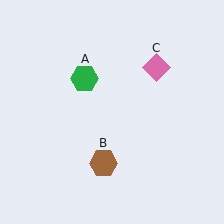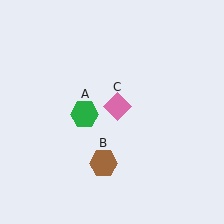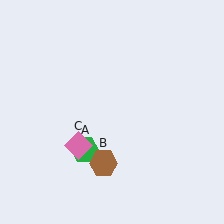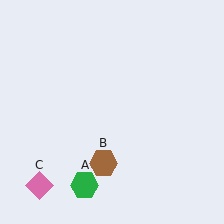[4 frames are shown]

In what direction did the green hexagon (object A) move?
The green hexagon (object A) moved down.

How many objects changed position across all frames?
2 objects changed position: green hexagon (object A), pink diamond (object C).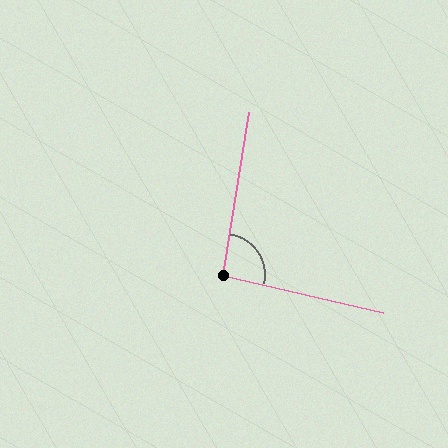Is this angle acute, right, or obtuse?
It is approximately a right angle.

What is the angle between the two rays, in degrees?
Approximately 94 degrees.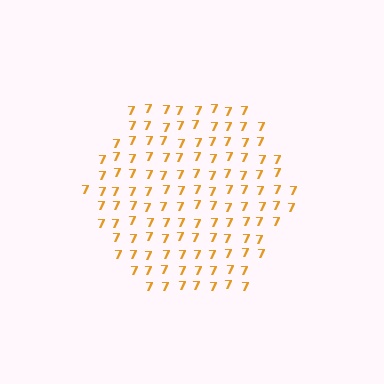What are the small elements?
The small elements are digit 7's.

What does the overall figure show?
The overall figure shows a hexagon.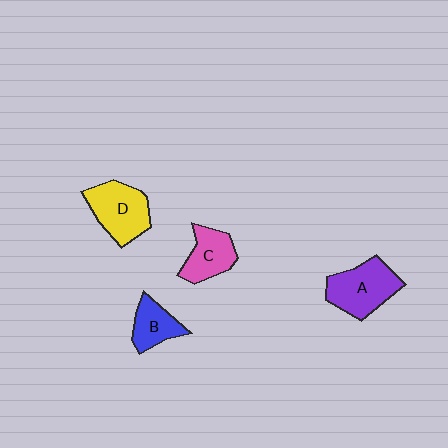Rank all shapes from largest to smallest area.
From largest to smallest: A (purple), D (yellow), C (pink), B (blue).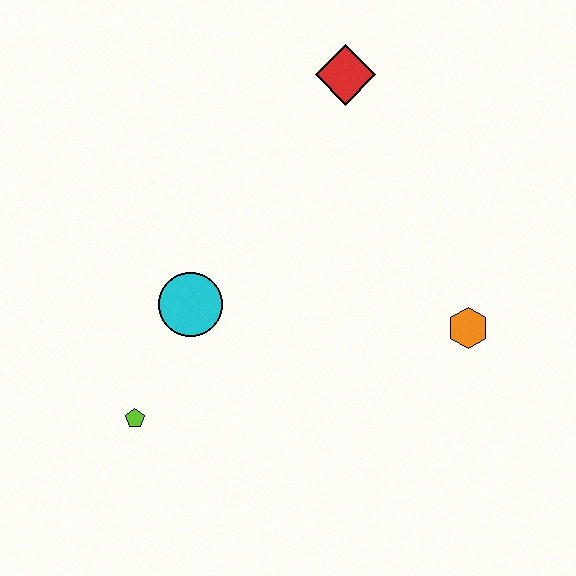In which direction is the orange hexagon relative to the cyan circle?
The orange hexagon is to the right of the cyan circle.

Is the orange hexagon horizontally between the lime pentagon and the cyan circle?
No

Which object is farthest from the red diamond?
The lime pentagon is farthest from the red diamond.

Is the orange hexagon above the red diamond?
No